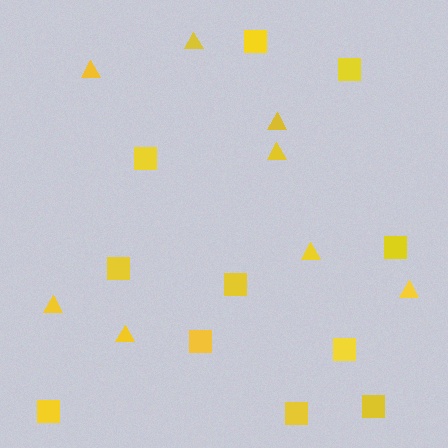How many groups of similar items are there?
There are 2 groups: one group of triangles (8) and one group of squares (11).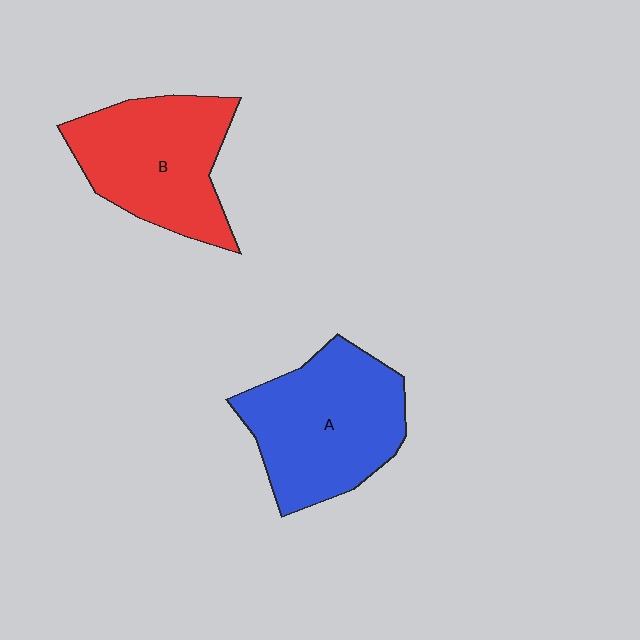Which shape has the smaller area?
Shape B (red).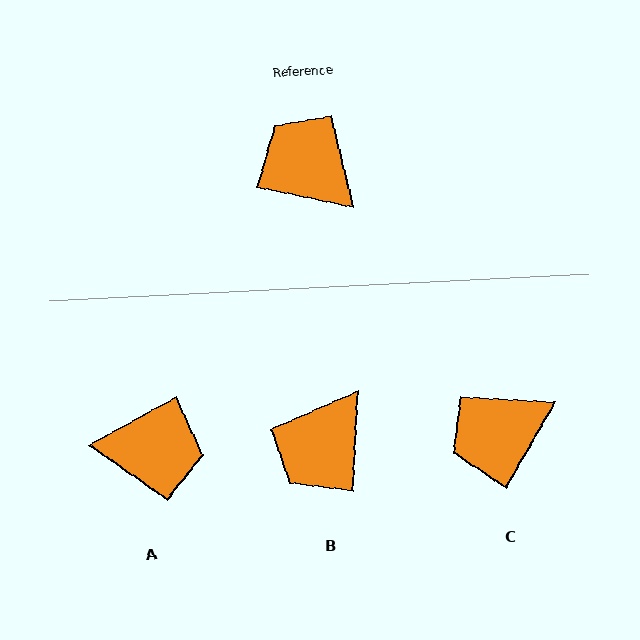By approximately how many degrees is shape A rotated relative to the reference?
Approximately 139 degrees clockwise.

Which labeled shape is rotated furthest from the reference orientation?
A, about 139 degrees away.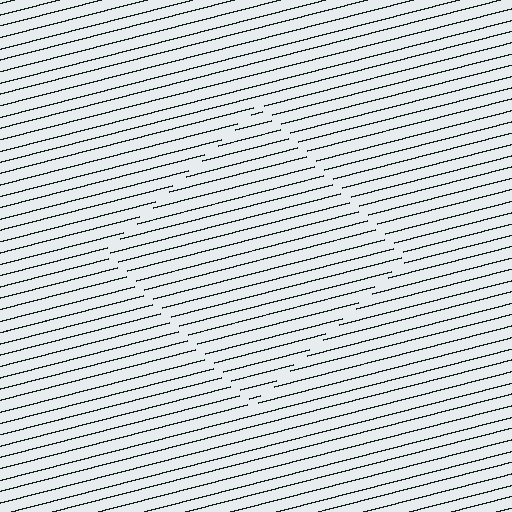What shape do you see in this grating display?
An illusory square. The interior of the shape contains the same grating, shifted by half a period — the contour is defined by the phase discontinuity where line-ends from the inner and outer gratings abut.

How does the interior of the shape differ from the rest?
The interior of the shape contains the same grating, shifted by half a period — the contour is defined by the phase discontinuity where line-ends from the inner and outer gratings abut.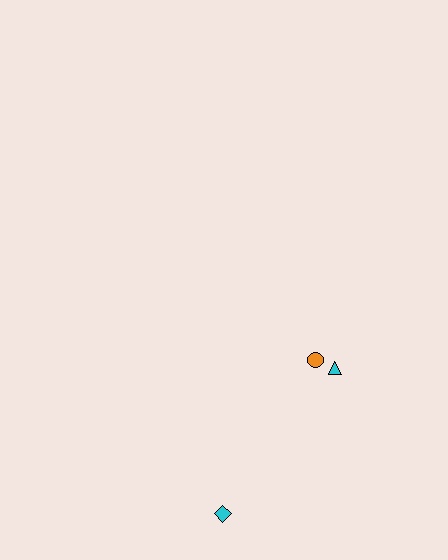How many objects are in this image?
There are 3 objects.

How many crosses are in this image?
There are no crosses.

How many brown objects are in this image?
There are no brown objects.